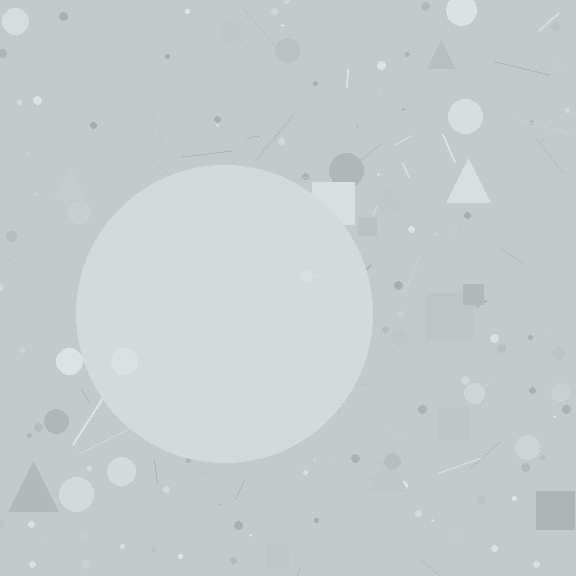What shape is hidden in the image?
A circle is hidden in the image.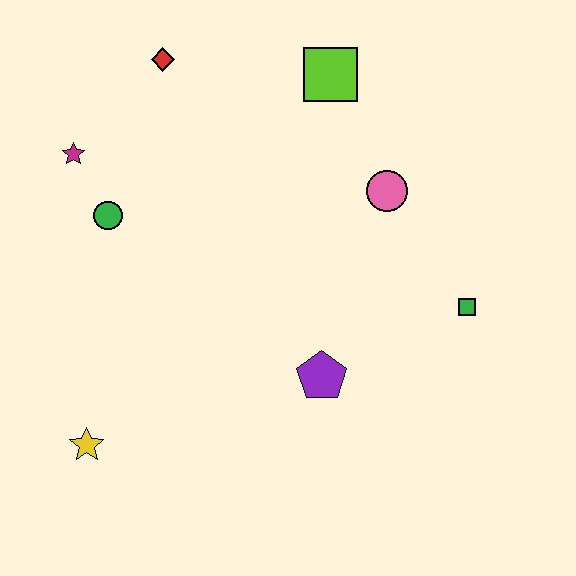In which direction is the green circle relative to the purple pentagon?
The green circle is to the left of the purple pentagon.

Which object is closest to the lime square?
The pink circle is closest to the lime square.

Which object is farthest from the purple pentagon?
The red diamond is farthest from the purple pentagon.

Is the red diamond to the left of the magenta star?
No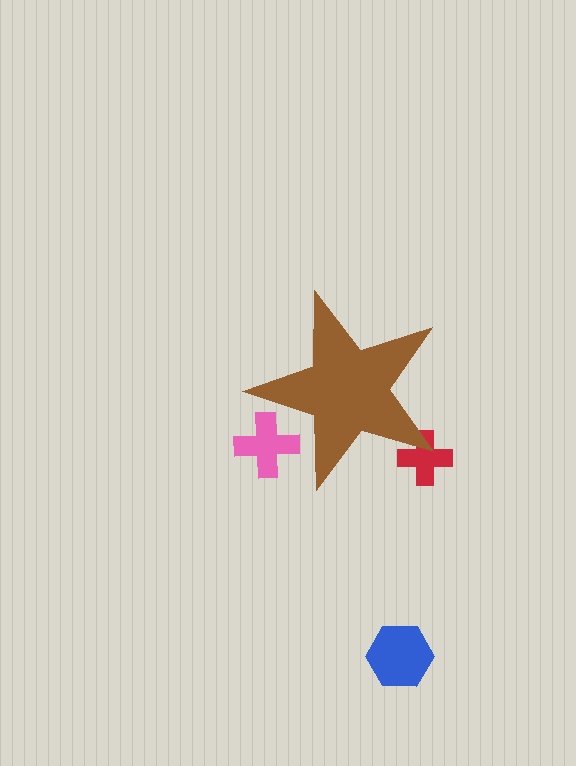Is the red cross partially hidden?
Yes, the red cross is partially hidden behind the brown star.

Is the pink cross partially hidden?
Yes, the pink cross is partially hidden behind the brown star.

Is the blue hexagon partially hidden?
No, the blue hexagon is fully visible.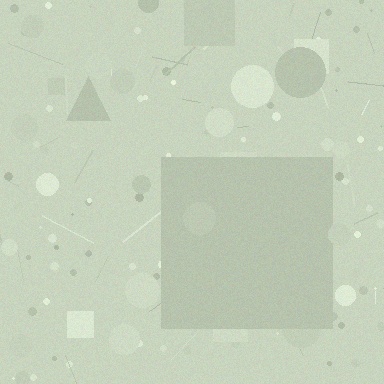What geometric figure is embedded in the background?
A square is embedded in the background.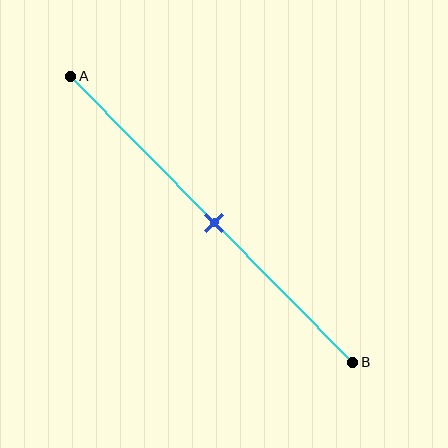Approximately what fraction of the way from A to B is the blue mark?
The blue mark is approximately 50% of the way from A to B.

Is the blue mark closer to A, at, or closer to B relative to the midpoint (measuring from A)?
The blue mark is approximately at the midpoint of segment AB.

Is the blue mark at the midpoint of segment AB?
Yes, the mark is approximately at the midpoint.